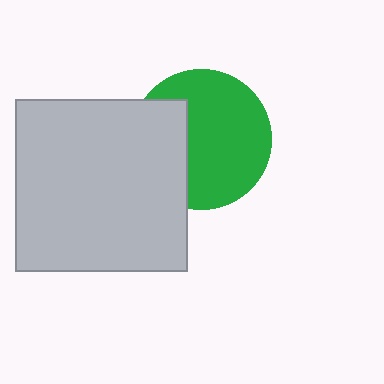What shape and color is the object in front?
The object in front is a light gray square.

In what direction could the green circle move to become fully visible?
The green circle could move right. That would shift it out from behind the light gray square entirely.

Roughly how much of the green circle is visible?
Most of it is visible (roughly 68%).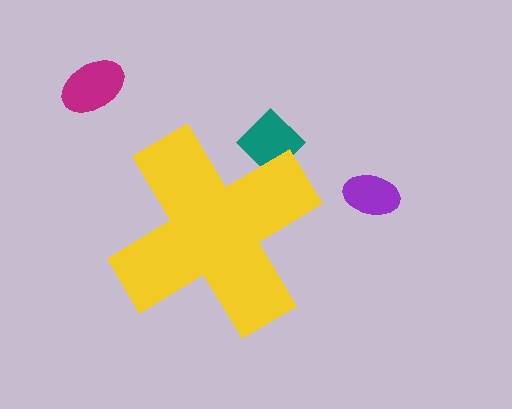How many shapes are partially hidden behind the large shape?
1 shape is partially hidden.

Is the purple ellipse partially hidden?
No, the purple ellipse is fully visible.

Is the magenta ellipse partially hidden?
No, the magenta ellipse is fully visible.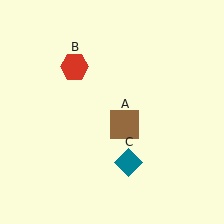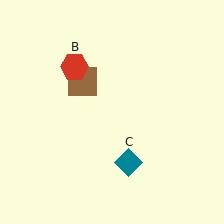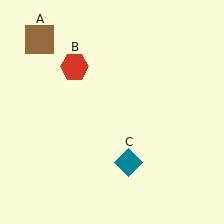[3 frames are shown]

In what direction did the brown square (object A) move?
The brown square (object A) moved up and to the left.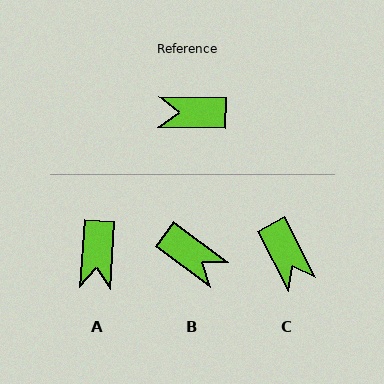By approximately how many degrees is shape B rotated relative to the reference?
Approximately 144 degrees counter-clockwise.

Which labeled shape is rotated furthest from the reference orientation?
B, about 144 degrees away.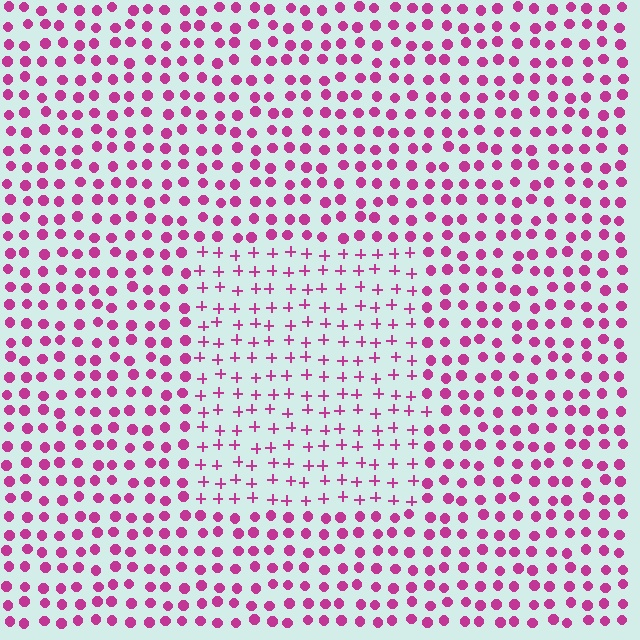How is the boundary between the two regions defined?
The boundary is defined by a change in element shape: plus signs inside vs. circles outside. All elements share the same color and spacing.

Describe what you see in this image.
The image is filled with small magenta elements arranged in a uniform grid. A rectangle-shaped region contains plus signs, while the surrounding area contains circles. The boundary is defined purely by the change in element shape.